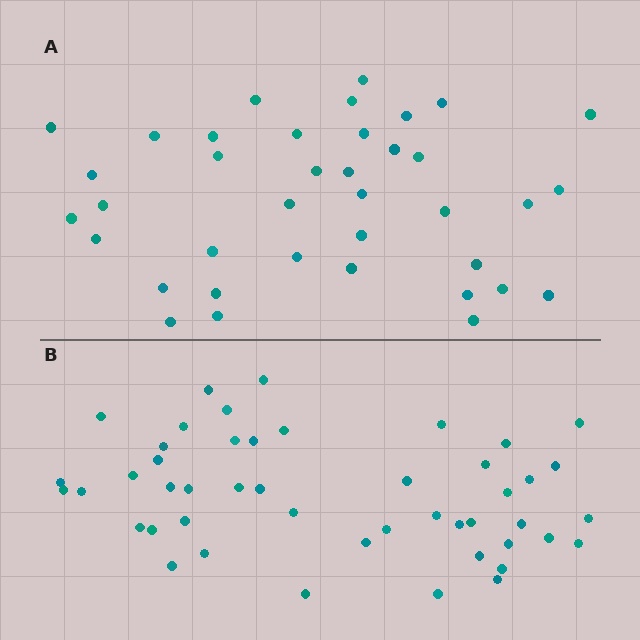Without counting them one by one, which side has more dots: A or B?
Region B (the bottom region) has more dots.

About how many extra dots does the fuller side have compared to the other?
Region B has roughly 8 or so more dots than region A.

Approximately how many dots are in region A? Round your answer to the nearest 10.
About 40 dots. (The exact count is 38, which rounds to 40.)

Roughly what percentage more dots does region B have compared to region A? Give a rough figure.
About 25% more.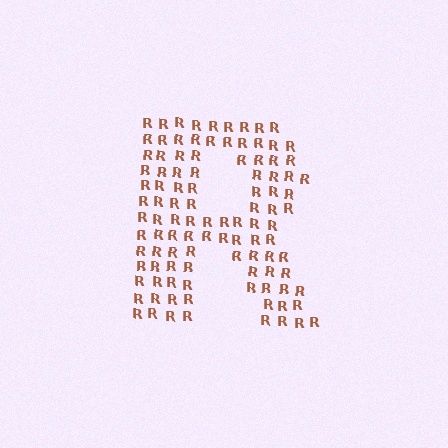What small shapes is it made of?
It is made of small letter R's.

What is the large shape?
The large shape is the letter R.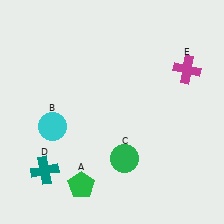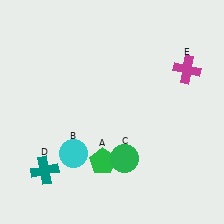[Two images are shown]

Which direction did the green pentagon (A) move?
The green pentagon (A) moved up.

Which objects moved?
The objects that moved are: the green pentagon (A), the cyan circle (B).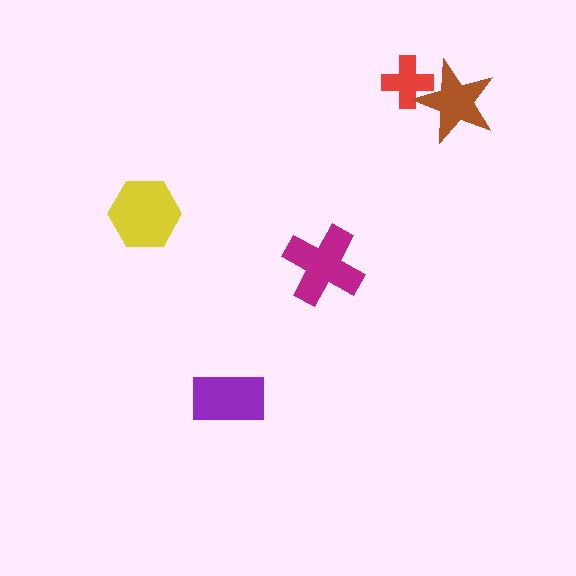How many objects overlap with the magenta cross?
0 objects overlap with the magenta cross.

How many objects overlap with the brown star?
1 object overlaps with the brown star.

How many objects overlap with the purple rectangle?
0 objects overlap with the purple rectangle.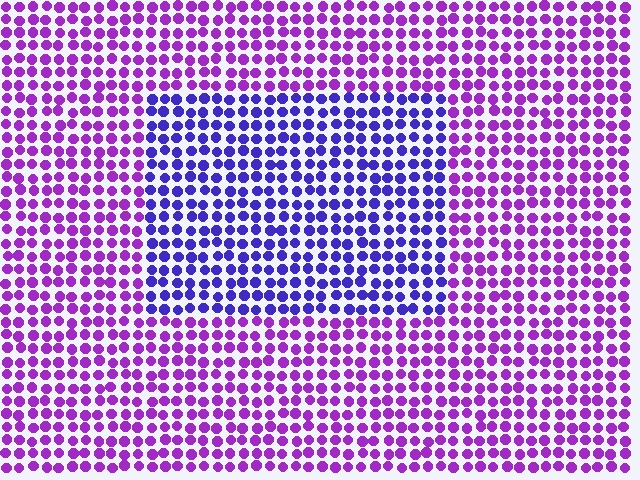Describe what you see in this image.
The image is filled with small purple elements in a uniform arrangement. A rectangle-shaped region is visible where the elements are tinted to a slightly different hue, forming a subtle color boundary.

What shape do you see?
I see a rectangle.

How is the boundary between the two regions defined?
The boundary is defined purely by a slight shift in hue (about 38 degrees). Spacing, size, and orientation are identical on both sides.